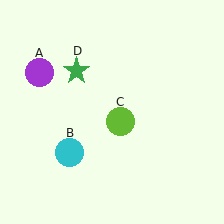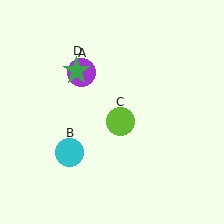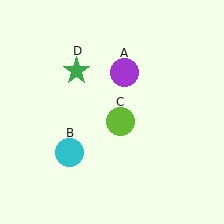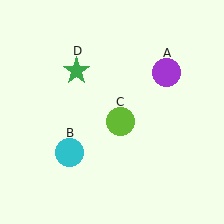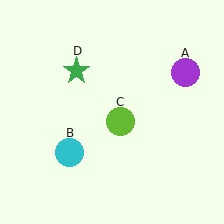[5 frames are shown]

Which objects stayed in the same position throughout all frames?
Cyan circle (object B) and lime circle (object C) and green star (object D) remained stationary.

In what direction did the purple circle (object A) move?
The purple circle (object A) moved right.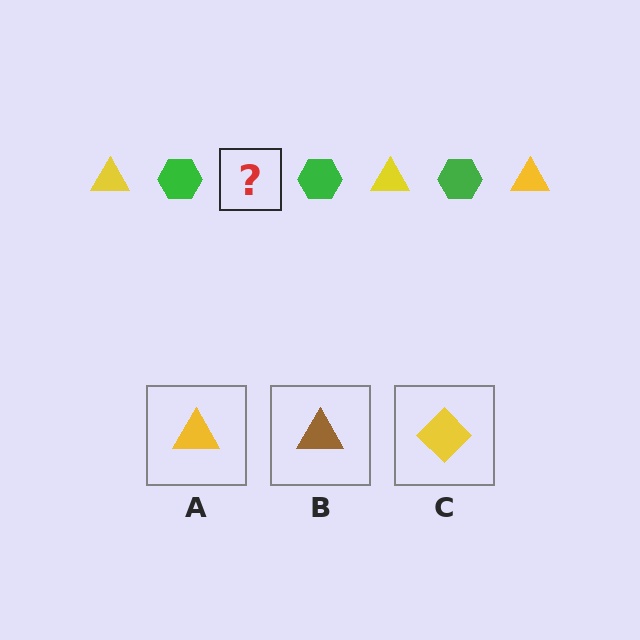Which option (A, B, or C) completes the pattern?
A.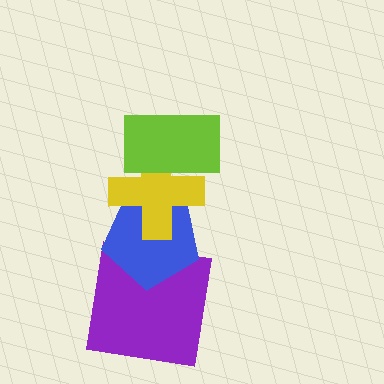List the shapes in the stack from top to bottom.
From top to bottom: the lime rectangle, the yellow cross, the blue pentagon, the purple square.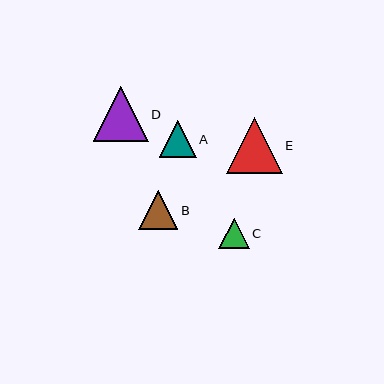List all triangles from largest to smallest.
From largest to smallest: E, D, B, A, C.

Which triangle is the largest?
Triangle E is the largest with a size of approximately 55 pixels.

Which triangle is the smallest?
Triangle C is the smallest with a size of approximately 31 pixels.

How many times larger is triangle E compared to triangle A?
Triangle E is approximately 1.5 times the size of triangle A.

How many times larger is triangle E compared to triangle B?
Triangle E is approximately 1.4 times the size of triangle B.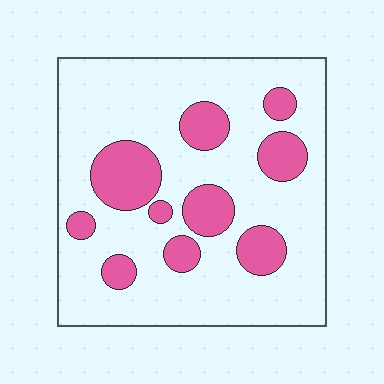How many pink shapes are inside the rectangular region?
10.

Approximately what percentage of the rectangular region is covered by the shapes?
Approximately 25%.